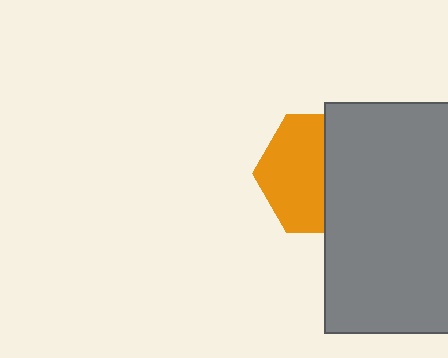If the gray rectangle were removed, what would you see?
You would see the complete orange hexagon.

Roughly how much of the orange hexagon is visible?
About half of it is visible (roughly 53%).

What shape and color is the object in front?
The object in front is a gray rectangle.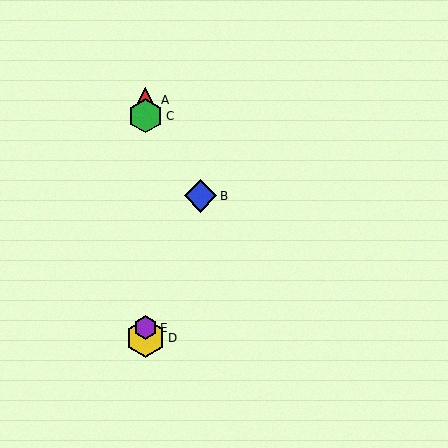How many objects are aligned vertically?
4 objects (A, C, D, E) are aligned vertically.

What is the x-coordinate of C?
Object C is at x≈145.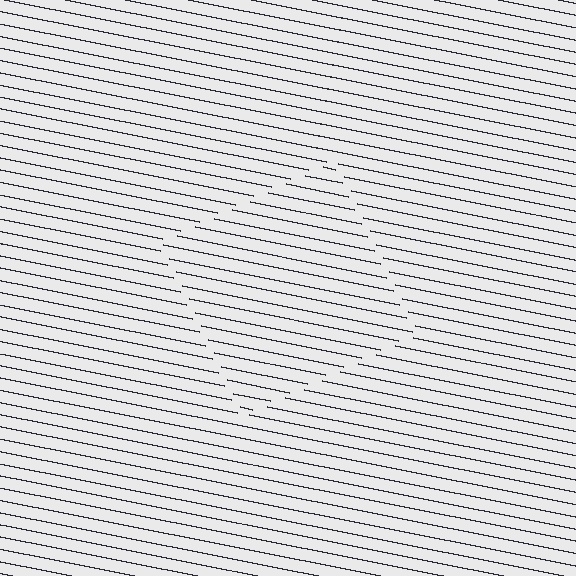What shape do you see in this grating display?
An illusory square. The interior of the shape contains the same grating, shifted by half a period — the contour is defined by the phase discontinuity where line-ends from the inner and outer gratings abut.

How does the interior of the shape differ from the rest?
The interior of the shape contains the same grating, shifted by half a period — the contour is defined by the phase discontinuity where line-ends from the inner and outer gratings abut.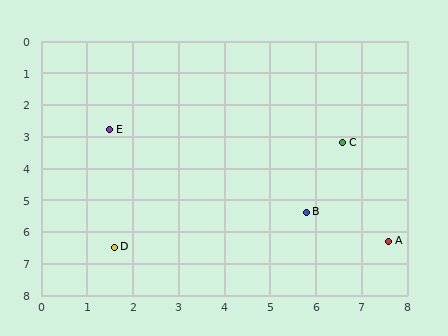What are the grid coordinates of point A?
Point A is at approximately (7.6, 6.3).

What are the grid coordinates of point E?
Point E is at approximately (1.5, 2.8).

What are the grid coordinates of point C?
Point C is at approximately (6.6, 3.2).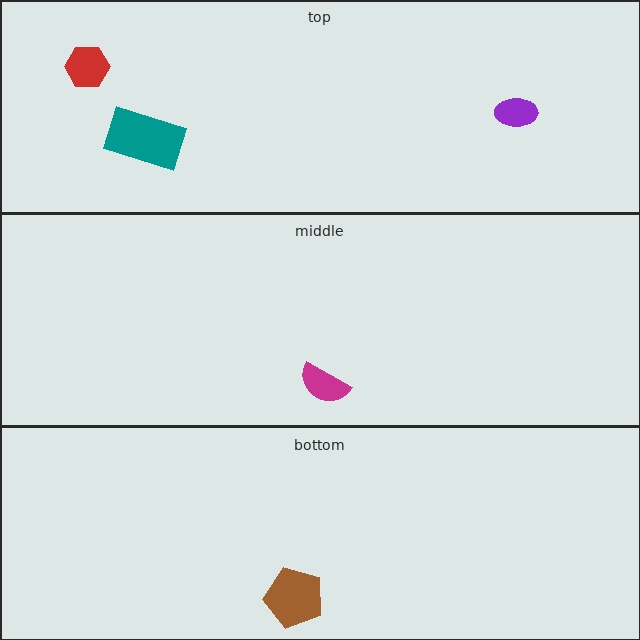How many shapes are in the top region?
3.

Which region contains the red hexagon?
The top region.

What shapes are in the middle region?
The magenta semicircle.